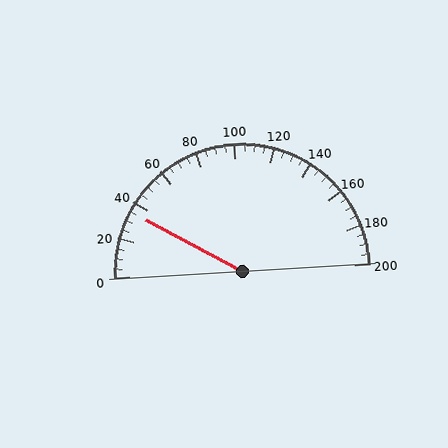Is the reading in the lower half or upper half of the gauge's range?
The reading is in the lower half of the range (0 to 200).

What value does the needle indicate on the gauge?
The needle indicates approximately 35.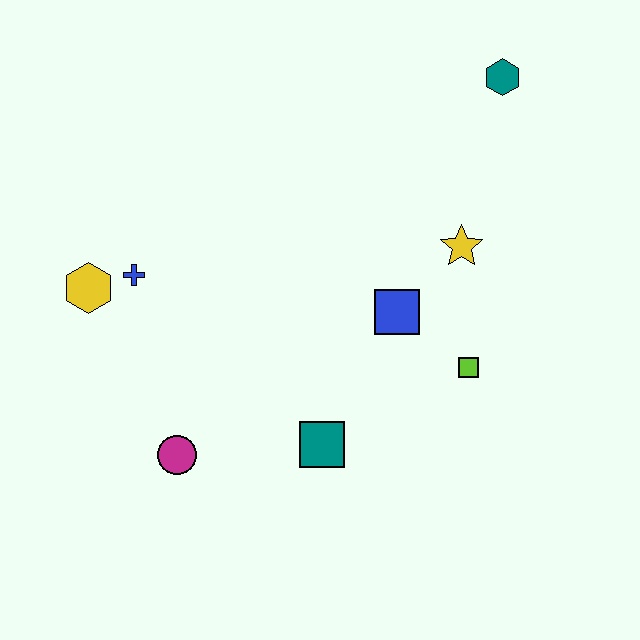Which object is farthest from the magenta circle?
The teal hexagon is farthest from the magenta circle.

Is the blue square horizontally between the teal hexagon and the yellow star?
No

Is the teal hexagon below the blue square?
No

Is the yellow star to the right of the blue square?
Yes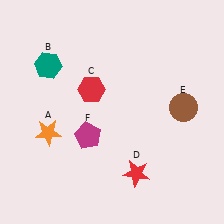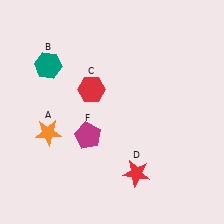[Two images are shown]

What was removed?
The brown circle (E) was removed in Image 2.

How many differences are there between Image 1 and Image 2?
There is 1 difference between the two images.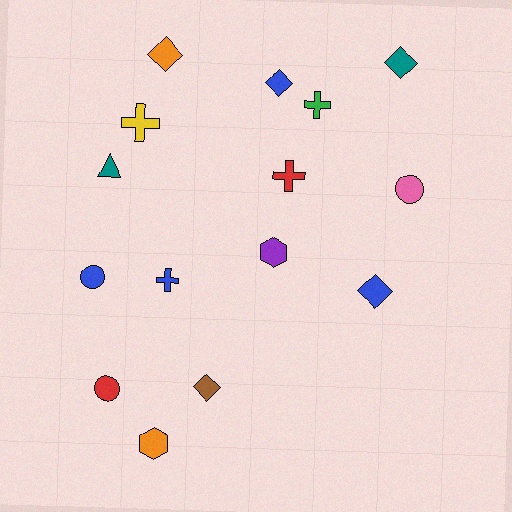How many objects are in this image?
There are 15 objects.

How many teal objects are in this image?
There are 2 teal objects.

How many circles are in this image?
There are 3 circles.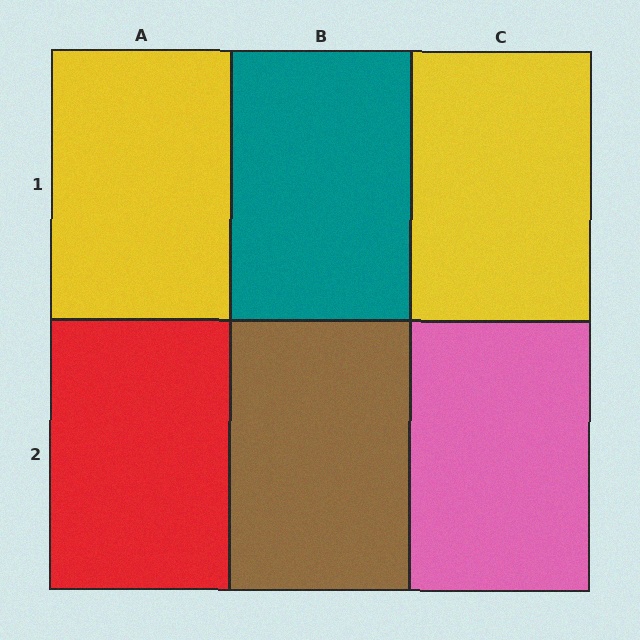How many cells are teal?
1 cell is teal.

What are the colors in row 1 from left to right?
Yellow, teal, yellow.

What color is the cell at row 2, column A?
Red.